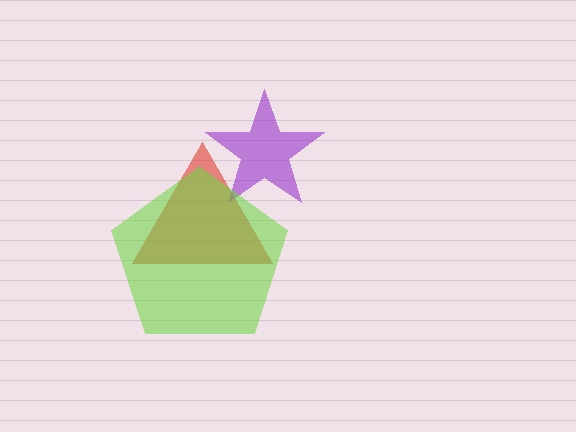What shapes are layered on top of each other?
The layered shapes are: a red triangle, a purple star, a lime pentagon.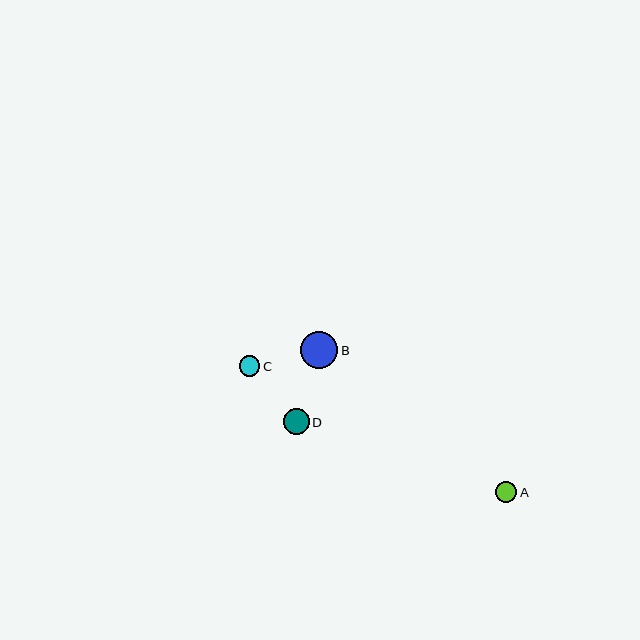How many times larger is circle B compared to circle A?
Circle B is approximately 1.7 times the size of circle A.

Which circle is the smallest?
Circle C is the smallest with a size of approximately 21 pixels.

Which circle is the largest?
Circle B is the largest with a size of approximately 37 pixels.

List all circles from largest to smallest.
From largest to smallest: B, D, A, C.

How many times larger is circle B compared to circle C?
Circle B is approximately 1.8 times the size of circle C.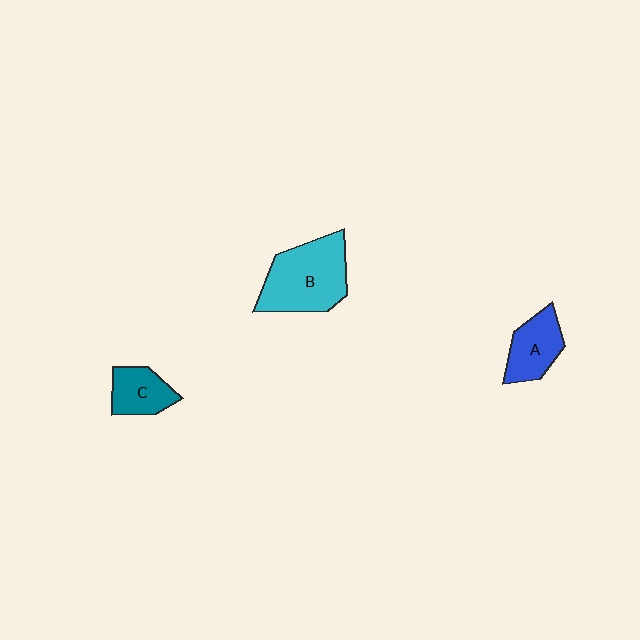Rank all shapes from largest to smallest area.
From largest to smallest: B (cyan), A (blue), C (teal).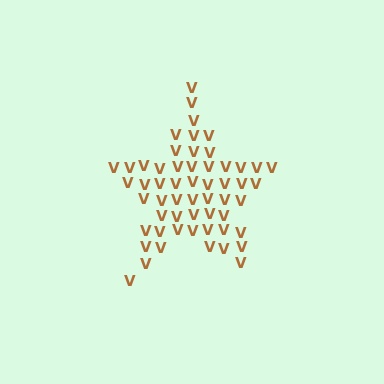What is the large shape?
The large shape is a star.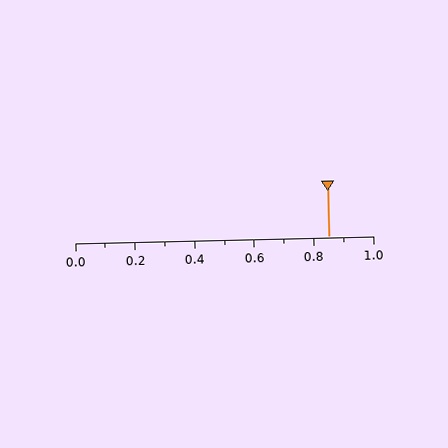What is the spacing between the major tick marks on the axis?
The major ticks are spaced 0.2 apart.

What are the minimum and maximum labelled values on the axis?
The axis runs from 0.0 to 1.0.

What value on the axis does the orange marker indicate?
The marker indicates approximately 0.85.